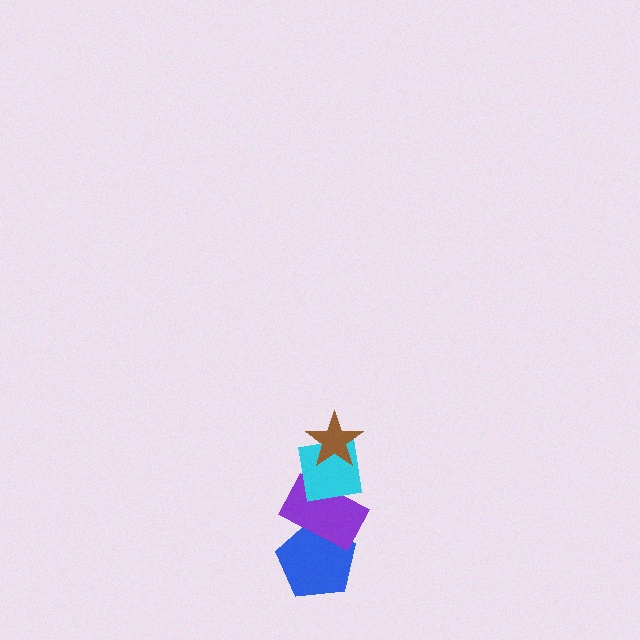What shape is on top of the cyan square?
The brown star is on top of the cyan square.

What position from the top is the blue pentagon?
The blue pentagon is 4th from the top.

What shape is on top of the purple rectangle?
The cyan square is on top of the purple rectangle.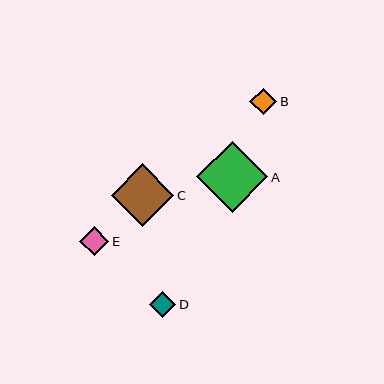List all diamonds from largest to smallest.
From largest to smallest: A, C, E, B, D.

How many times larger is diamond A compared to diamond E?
Diamond A is approximately 2.4 times the size of diamond E.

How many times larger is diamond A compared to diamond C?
Diamond A is approximately 1.1 times the size of diamond C.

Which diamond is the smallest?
Diamond D is the smallest with a size of approximately 26 pixels.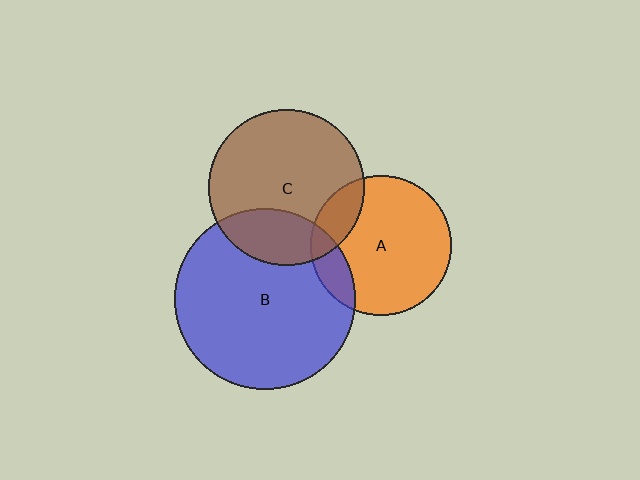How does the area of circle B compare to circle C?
Approximately 1.4 times.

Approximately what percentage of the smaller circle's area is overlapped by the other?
Approximately 15%.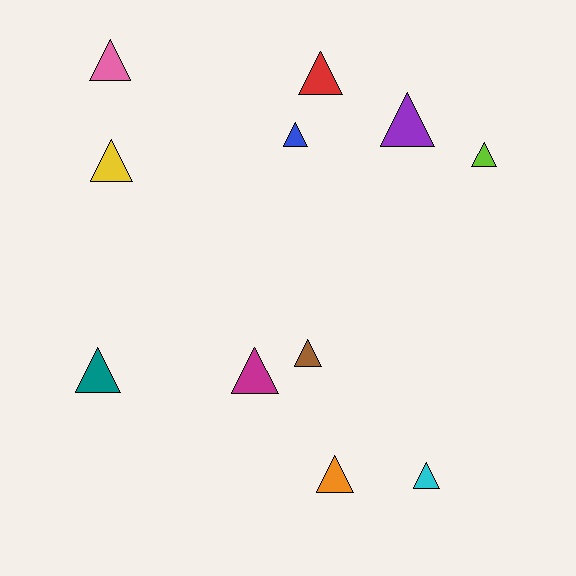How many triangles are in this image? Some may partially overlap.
There are 11 triangles.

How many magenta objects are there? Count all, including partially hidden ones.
There is 1 magenta object.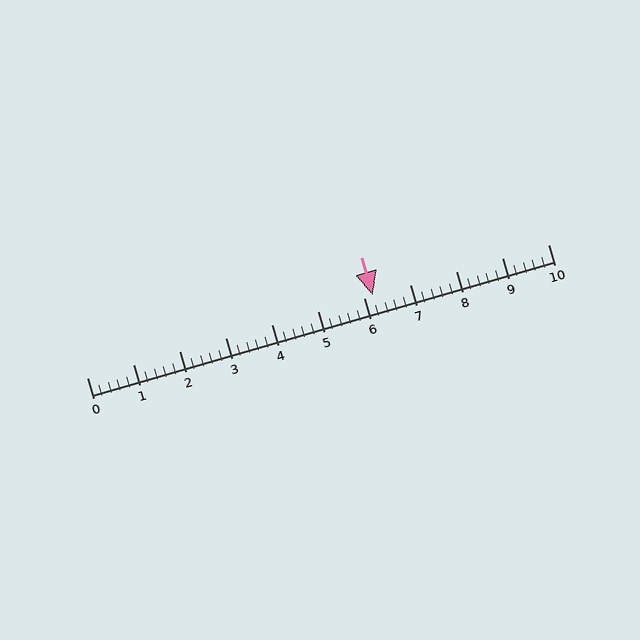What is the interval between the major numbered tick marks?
The major tick marks are spaced 1 units apart.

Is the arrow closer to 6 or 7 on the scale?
The arrow is closer to 6.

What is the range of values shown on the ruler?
The ruler shows values from 0 to 10.